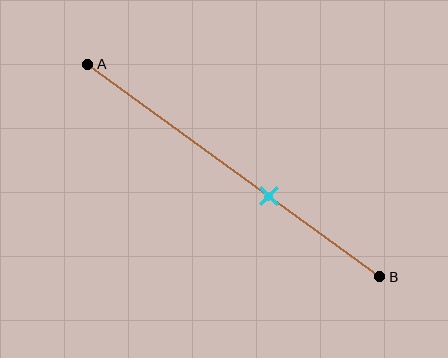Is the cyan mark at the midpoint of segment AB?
No, the mark is at about 60% from A, not at the 50% midpoint.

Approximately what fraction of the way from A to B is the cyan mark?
The cyan mark is approximately 60% of the way from A to B.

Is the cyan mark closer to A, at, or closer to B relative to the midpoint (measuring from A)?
The cyan mark is closer to point B than the midpoint of segment AB.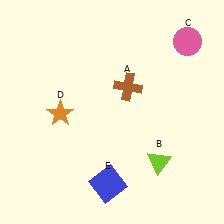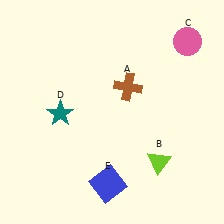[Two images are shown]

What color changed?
The star (D) changed from orange in Image 1 to teal in Image 2.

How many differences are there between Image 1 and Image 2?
There is 1 difference between the two images.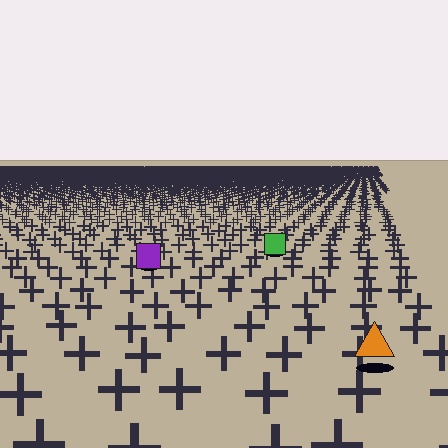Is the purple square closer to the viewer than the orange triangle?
No. The orange triangle is closer — you can tell from the texture gradient: the ground texture is coarser near it.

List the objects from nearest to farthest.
From nearest to farthest: the orange triangle, the purple square, the green square.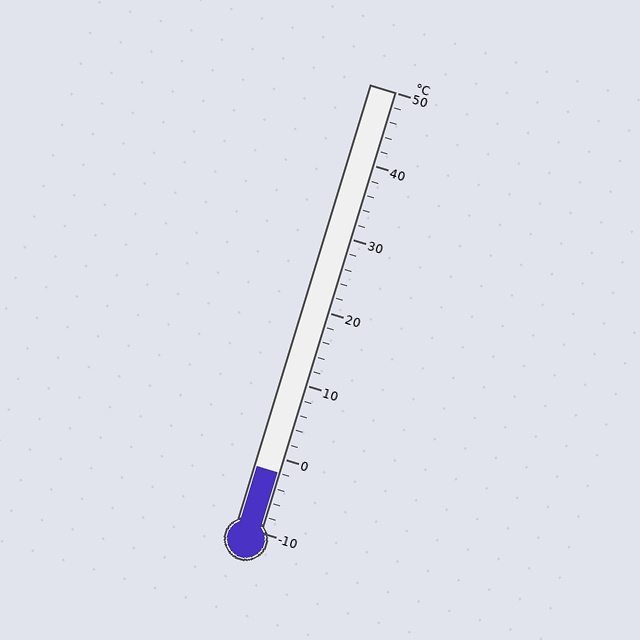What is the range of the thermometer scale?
The thermometer scale ranges from -10°C to 50°C.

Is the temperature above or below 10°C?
The temperature is below 10°C.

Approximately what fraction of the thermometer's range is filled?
The thermometer is filled to approximately 15% of its range.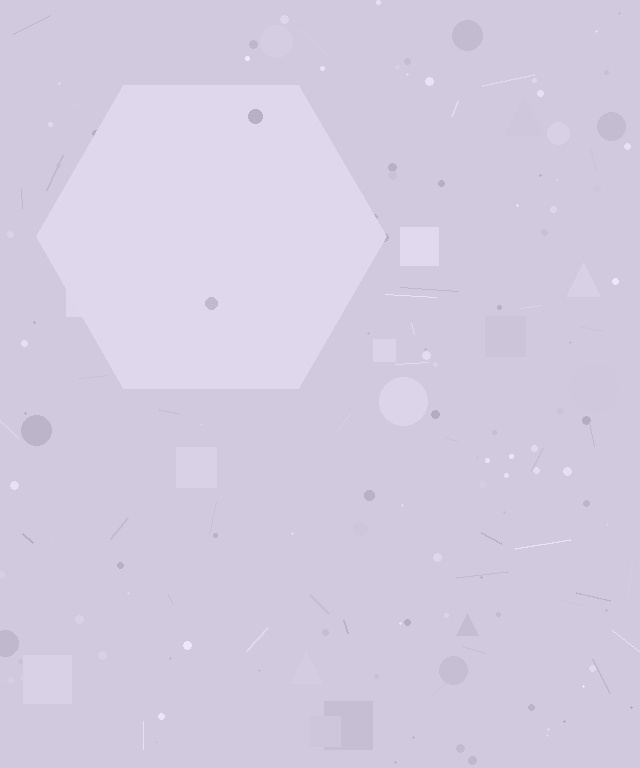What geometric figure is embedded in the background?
A hexagon is embedded in the background.